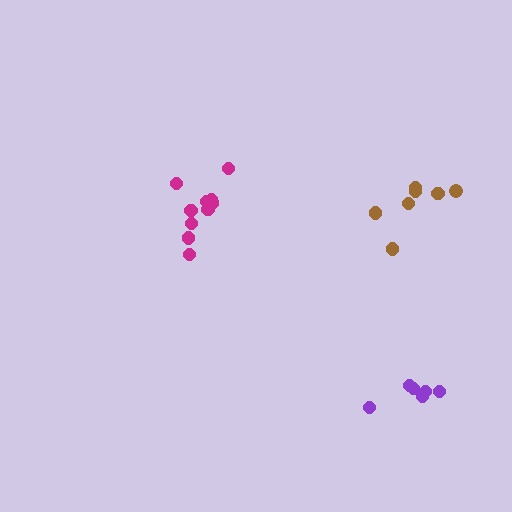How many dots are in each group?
Group 1: 6 dots, Group 2: 10 dots, Group 3: 7 dots (23 total).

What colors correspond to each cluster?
The clusters are colored: purple, magenta, brown.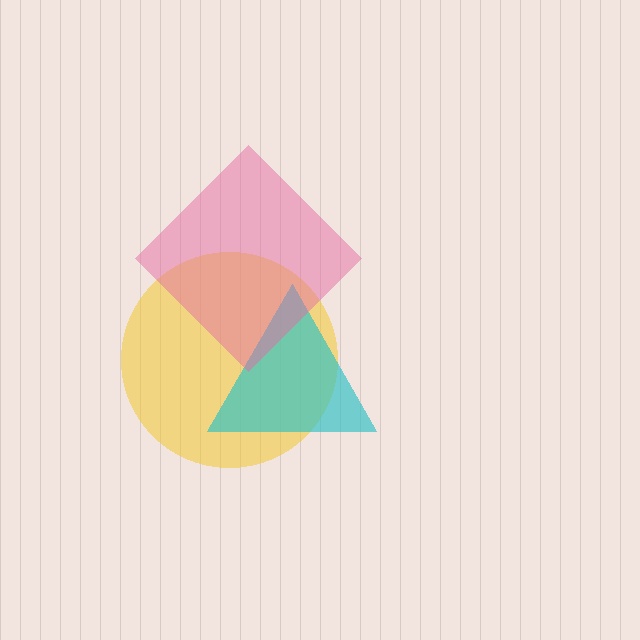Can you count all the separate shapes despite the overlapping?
Yes, there are 3 separate shapes.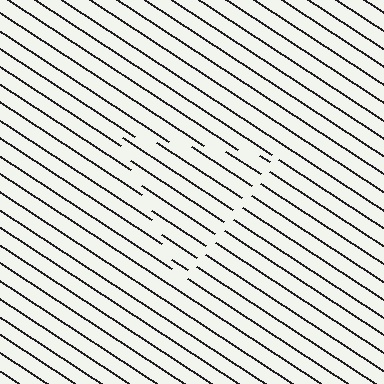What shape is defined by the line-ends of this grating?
An illusory triangle. The interior of the shape contains the same grating, shifted by half a period — the contour is defined by the phase discontinuity where line-ends from the inner and outer gratings abut.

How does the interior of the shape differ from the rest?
The interior of the shape contains the same grating, shifted by half a period — the contour is defined by the phase discontinuity where line-ends from the inner and outer gratings abut.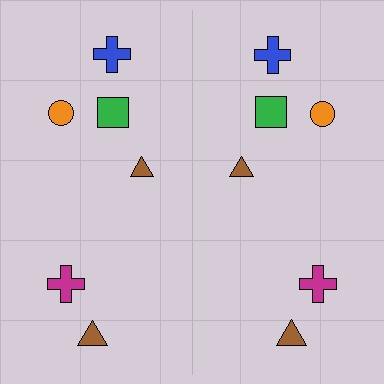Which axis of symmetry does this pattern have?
The pattern has a vertical axis of symmetry running through the center of the image.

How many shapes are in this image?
There are 12 shapes in this image.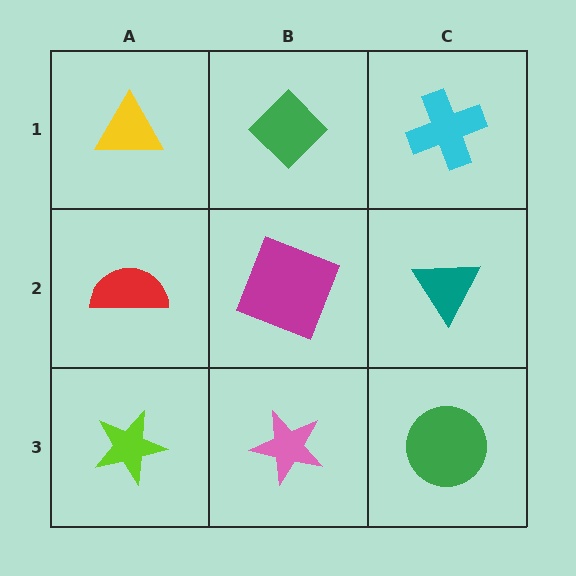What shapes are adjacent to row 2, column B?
A green diamond (row 1, column B), a pink star (row 3, column B), a red semicircle (row 2, column A), a teal triangle (row 2, column C).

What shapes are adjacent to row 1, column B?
A magenta square (row 2, column B), a yellow triangle (row 1, column A), a cyan cross (row 1, column C).